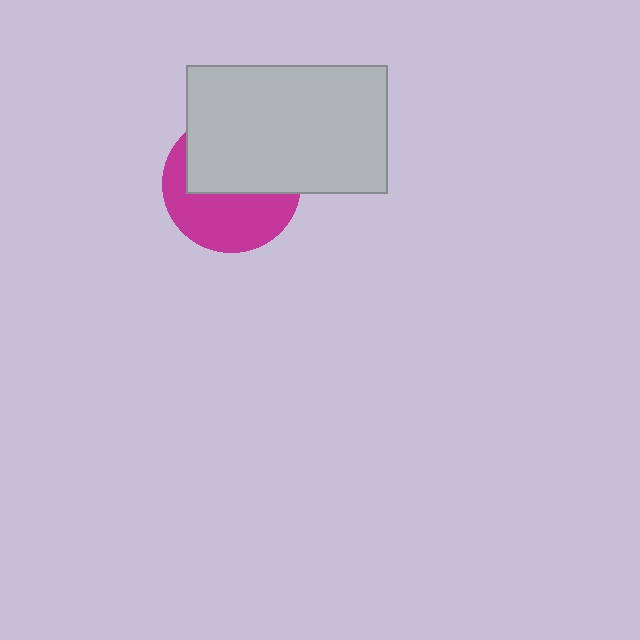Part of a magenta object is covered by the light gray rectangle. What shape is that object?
It is a circle.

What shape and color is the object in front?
The object in front is a light gray rectangle.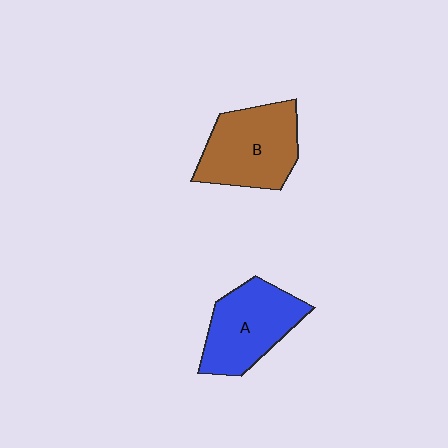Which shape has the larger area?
Shape B (brown).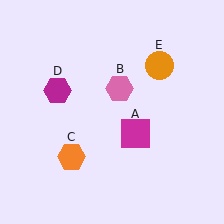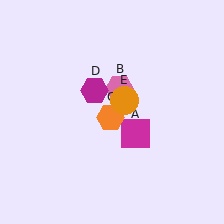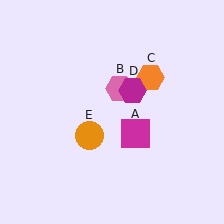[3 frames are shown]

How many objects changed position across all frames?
3 objects changed position: orange hexagon (object C), magenta hexagon (object D), orange circle (object E).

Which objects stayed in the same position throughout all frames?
Magenta square (object A) and pink hexagon (object B) remained stationary.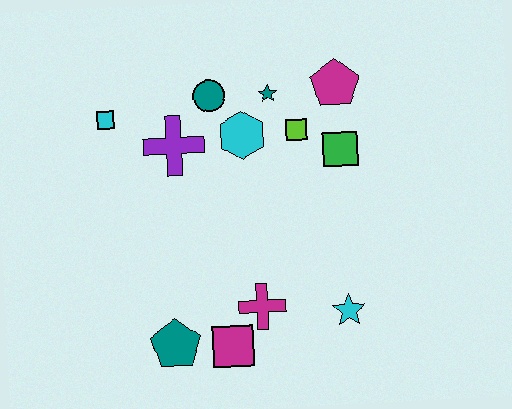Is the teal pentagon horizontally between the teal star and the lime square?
No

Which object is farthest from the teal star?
The teal pentagon is farthest from the teal star.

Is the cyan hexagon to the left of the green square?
Yes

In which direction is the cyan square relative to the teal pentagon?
The cyan square is above the teal pentagon.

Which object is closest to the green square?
The lime square is closest to the green square.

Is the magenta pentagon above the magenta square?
Yes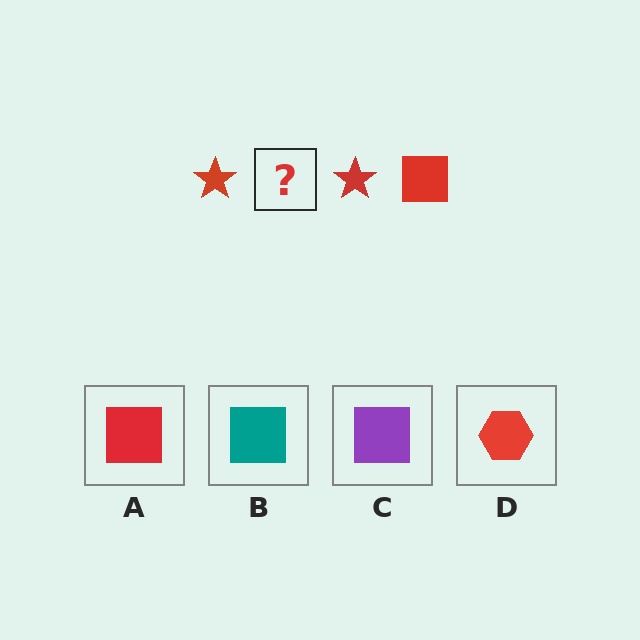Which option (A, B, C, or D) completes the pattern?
A.